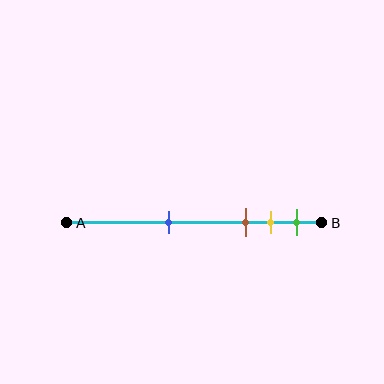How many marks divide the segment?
There are 4 marks dividing the segment.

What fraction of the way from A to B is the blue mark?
The blue mark is approximately 40% (0.4) of the way from A to B.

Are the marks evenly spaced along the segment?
No, the marks are not evenly spaced.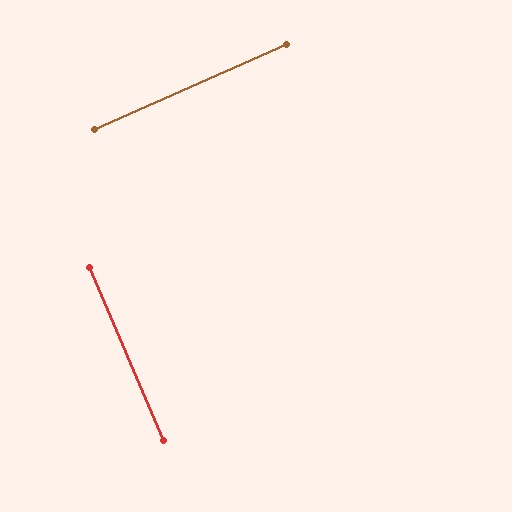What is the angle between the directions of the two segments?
Approximately 89 degrees.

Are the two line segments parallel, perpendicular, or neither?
Perpendicular — they meet at approximately 89°.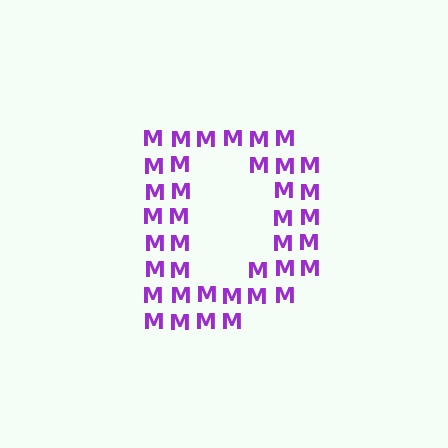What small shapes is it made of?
It is made of small letter M's.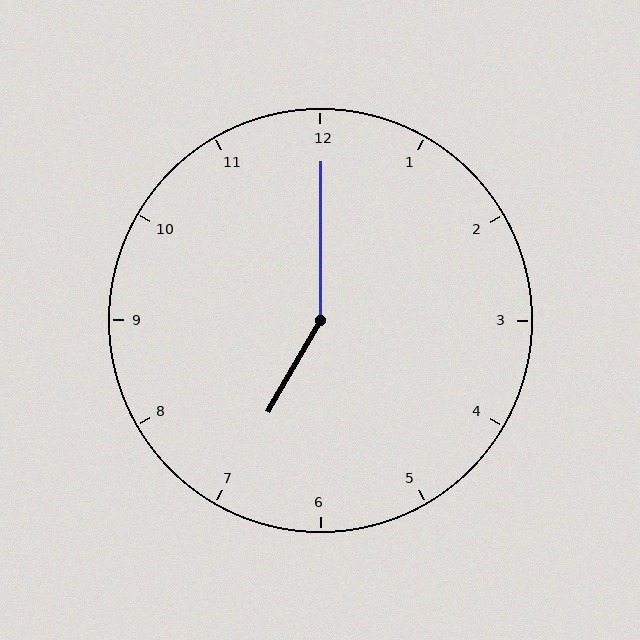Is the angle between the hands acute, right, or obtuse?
It is obtuse.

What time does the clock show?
7:00.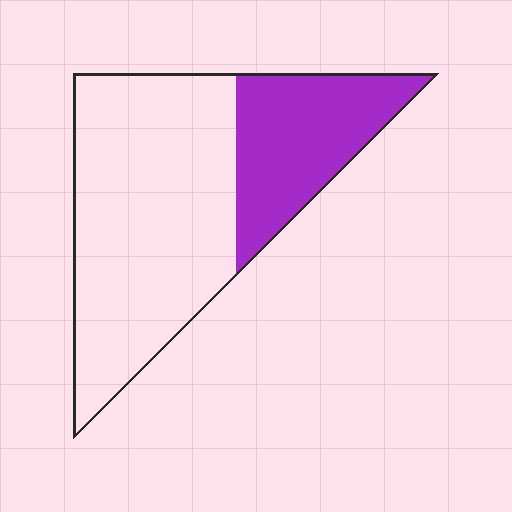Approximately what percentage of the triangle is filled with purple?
Approximately 30%.